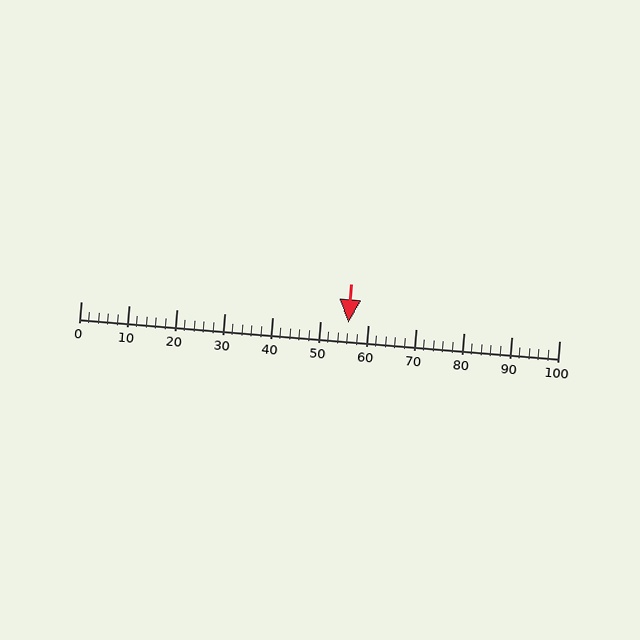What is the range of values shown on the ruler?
The ruler shows values from 0 to 100.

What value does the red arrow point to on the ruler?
The red arrow points to approximately 56.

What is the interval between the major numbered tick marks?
The major tick marks are spaced 10 units apart.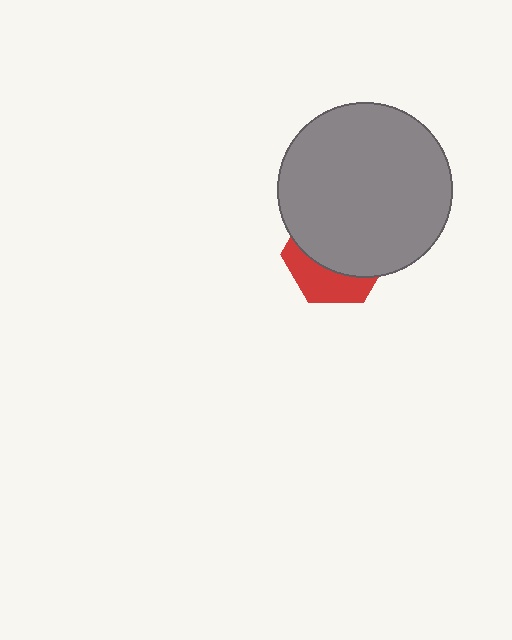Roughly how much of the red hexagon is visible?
A small part of it is visible (roughly 35%).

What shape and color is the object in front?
The object in front is a gray circle.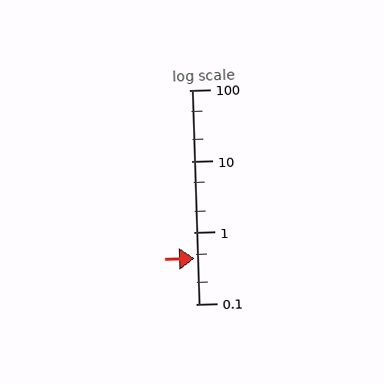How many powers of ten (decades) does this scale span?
The scale spans 3 decades, from 0.1 to 100.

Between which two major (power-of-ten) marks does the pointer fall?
The pointer is between 0.1 and 1.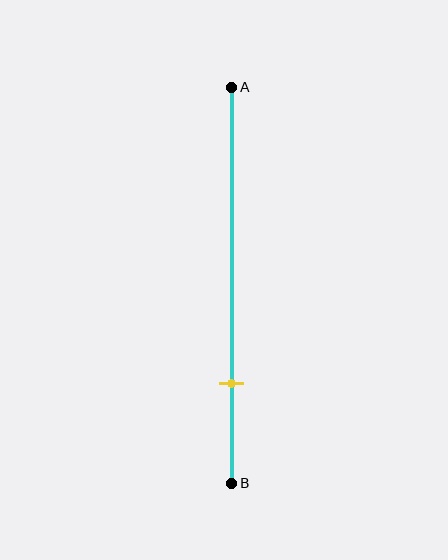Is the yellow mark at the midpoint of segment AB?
No, the mark is at about 75% from A, not at the 50% midpoint.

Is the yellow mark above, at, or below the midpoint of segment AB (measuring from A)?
The yellow mark is below the midpoint of segment AB.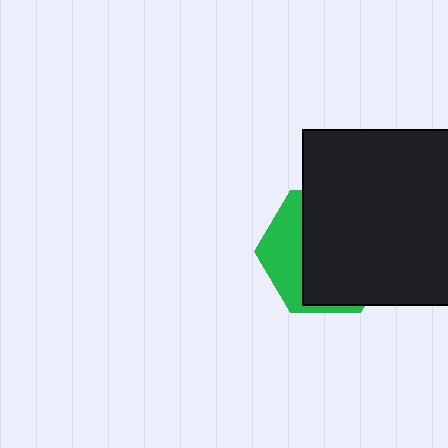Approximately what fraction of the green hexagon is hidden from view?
Roughly 69% of the green hexagon is hidden behind the black square.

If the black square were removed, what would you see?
You would see the complete green hexagon.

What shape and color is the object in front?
The object in front is a black square.